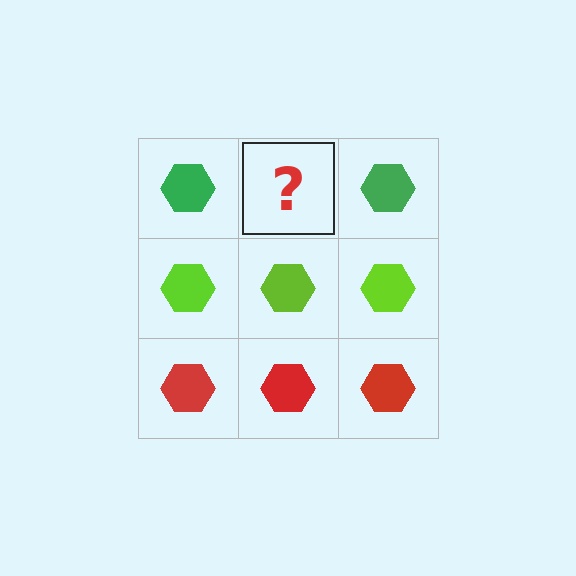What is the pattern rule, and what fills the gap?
The rule is that each row has a consistent color. The gap should be filled with a green hexagon.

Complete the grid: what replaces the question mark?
The question mark should be replaced with a green hexagon.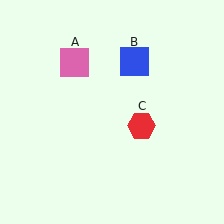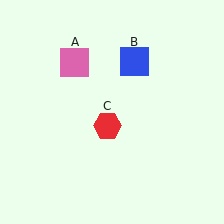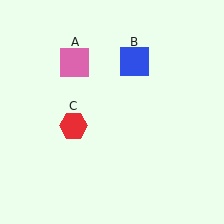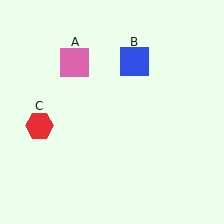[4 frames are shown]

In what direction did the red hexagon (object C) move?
The red hexagon (object C) moved left.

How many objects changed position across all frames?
1 object changed position: red hexagon (object C).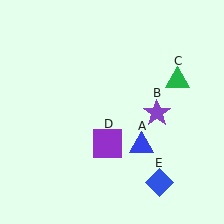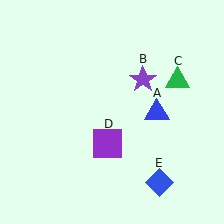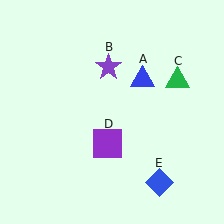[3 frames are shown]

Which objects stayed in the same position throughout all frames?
Green triangle (object C) and purple square (object D) and blue diamond (object E) remained stationary.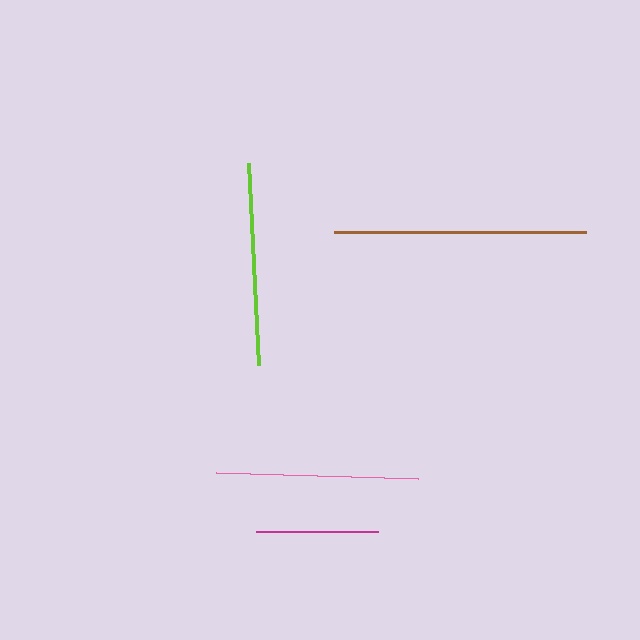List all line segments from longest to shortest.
From longest to shortest: brown, pink, lime, magenta.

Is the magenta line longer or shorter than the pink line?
The pink line is longer than the magenta line.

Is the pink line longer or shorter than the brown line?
The brown line is longer than the pink line.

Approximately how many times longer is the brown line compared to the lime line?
The brown line is approximately 1.3 times the length of the lime line.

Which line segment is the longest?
The brown line is the longest at approximately 252 pixels.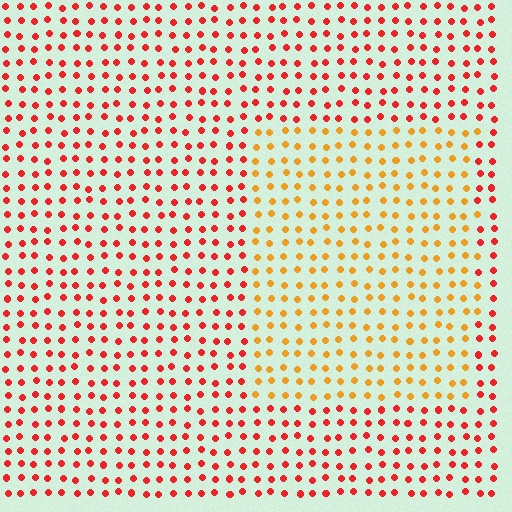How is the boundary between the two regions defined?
The boundary is defined purely by a slight shift in hue (about 39 degrees). Spacing, size, and orientation are identical on both sides.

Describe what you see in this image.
The image is filled with small red elements in a uniform arrangement. A rectangle-shaped region is visible where the elements are tinted to a slightly different hue, forming a subtle color boundary.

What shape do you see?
I see a rectangle.